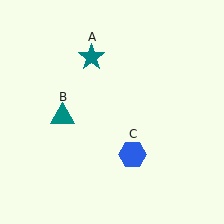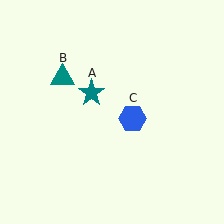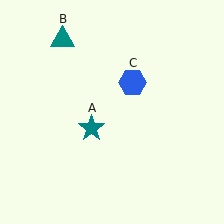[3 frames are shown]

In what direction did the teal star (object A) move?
The teal star (object A) moved down.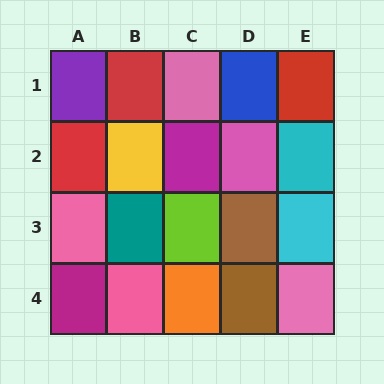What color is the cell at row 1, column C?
Pink.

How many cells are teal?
1 cell is teal.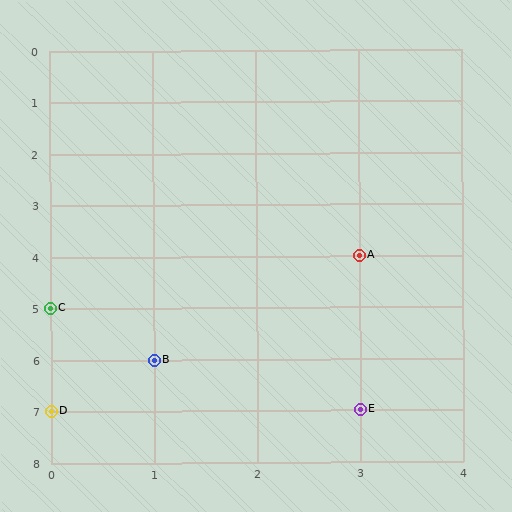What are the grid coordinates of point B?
Point B is at grid coordinates (1, 6).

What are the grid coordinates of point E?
Point E is at grid coordinates (3, 7).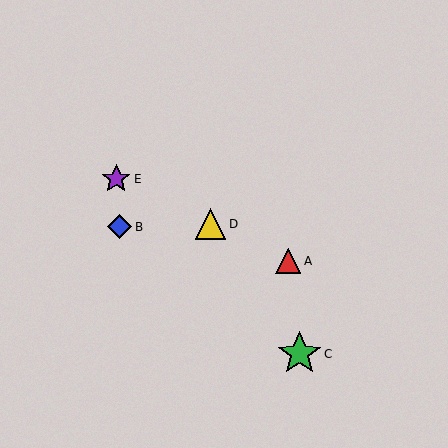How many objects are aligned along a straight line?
3 objects (A, D, E) are aligned along a straight line.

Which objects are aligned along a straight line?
Objects A, D, E are aligned along a straight line.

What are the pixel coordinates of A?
Object A is at (288, 261).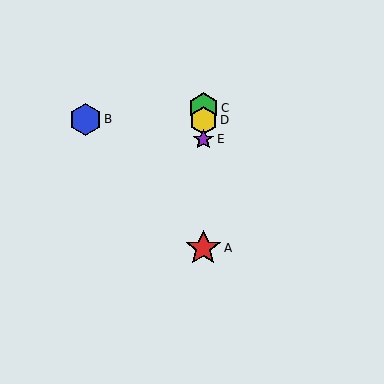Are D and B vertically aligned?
No, D is at x≈203 and B is at x≈85.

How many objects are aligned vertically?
4 objects (A, C, D, E) are aligned vertically.